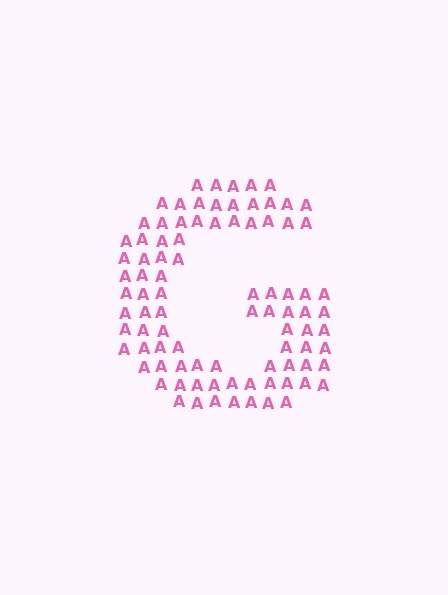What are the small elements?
The small elements are letter A's.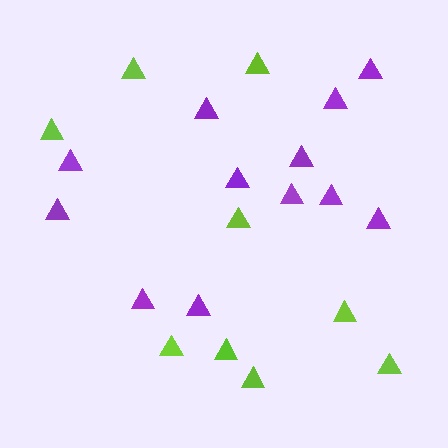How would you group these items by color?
There are 2 groups: one group of lime triangles (9) and one group of purple triangles (12).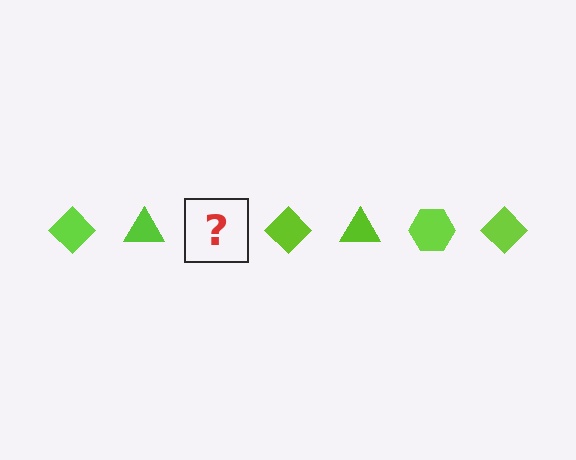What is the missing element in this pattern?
The missing element is a lime hexagon.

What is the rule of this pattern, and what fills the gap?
The rule is that the pattern cycles through diamond, triangle, hexagon shapes in lime. The gap should be filled with a lime hexagon.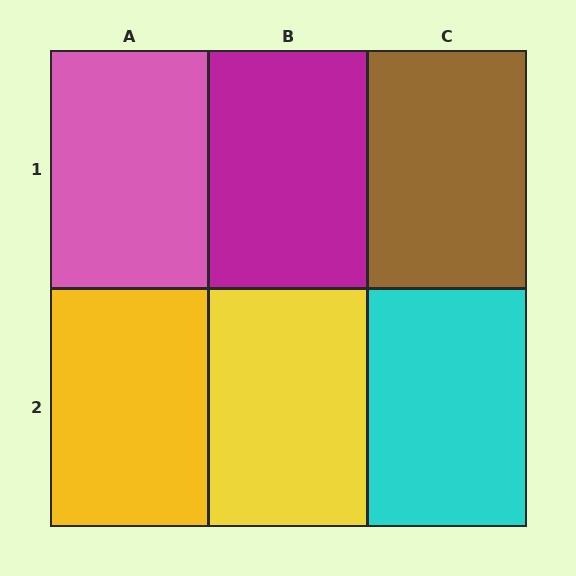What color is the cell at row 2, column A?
Yellow.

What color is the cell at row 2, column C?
Cyan.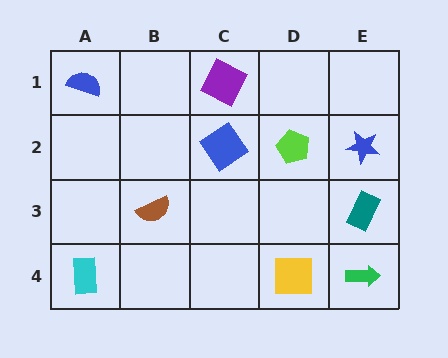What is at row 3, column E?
A teal rectangle.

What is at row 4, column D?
A yellow square.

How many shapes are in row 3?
2 shapes.